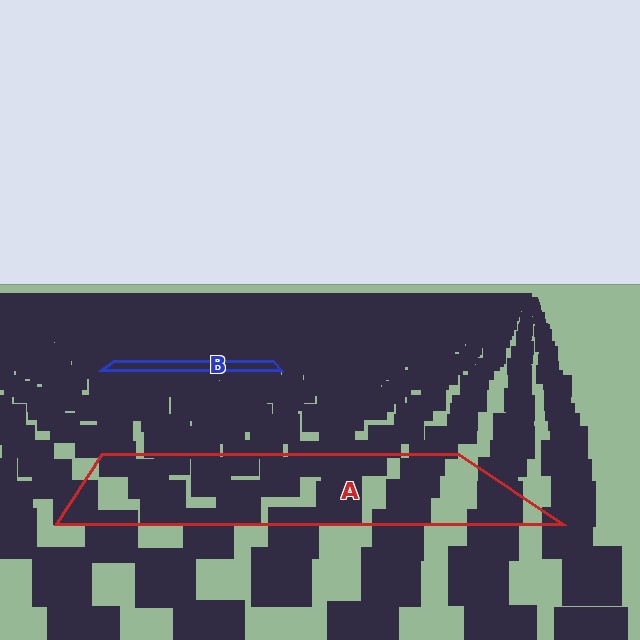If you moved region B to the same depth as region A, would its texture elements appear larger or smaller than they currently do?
They would appear larger. At a closer depth, the same texture elements are projected at a bigger on-screen size.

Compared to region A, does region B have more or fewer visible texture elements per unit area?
Region B has more texture elements per unit area — they are packed more densely because it is farther away.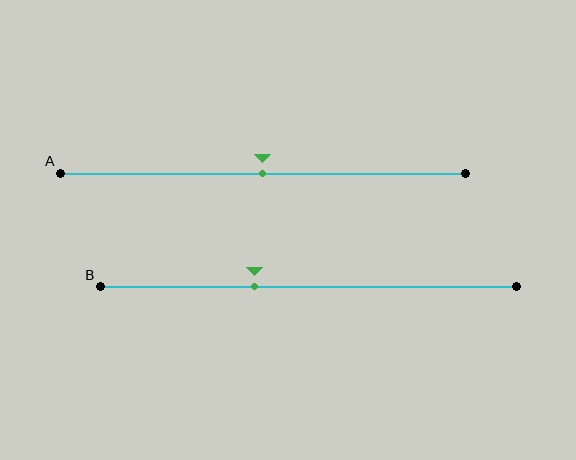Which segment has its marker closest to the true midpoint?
Segment A has its marker closest to the true midpoint.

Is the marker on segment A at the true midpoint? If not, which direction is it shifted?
Yes, the marker on segment A is at the true midpoint.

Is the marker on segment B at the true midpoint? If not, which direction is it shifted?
No, the marker on segment B is shifted to the left by about 13% of the segment length.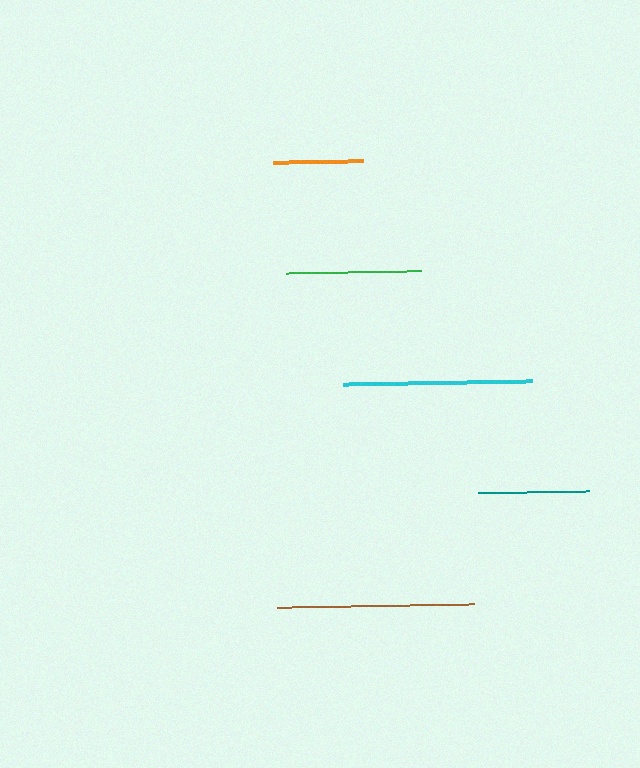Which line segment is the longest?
The brown line is the longest at approximately 196 pixels.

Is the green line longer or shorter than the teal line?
The green line is longer than the teal line.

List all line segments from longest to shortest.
From longest to shortest: brown, cyan, green, teal, orange.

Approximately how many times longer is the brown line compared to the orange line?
The brown line is approximately 2.2 times the length of the orange line.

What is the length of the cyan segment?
The cyan segment is approximately 189 pixels long.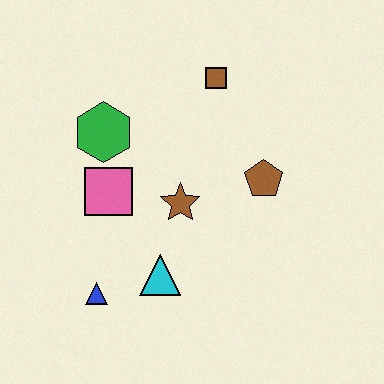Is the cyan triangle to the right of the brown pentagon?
No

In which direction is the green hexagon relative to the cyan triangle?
The green hexagon is above the cyan triangle.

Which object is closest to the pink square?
The green hexagon is closest to the pink square.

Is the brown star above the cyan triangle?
Yes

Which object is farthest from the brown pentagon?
The blue triangle is farthest from the brown pentagon.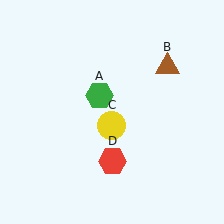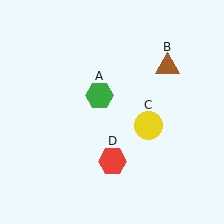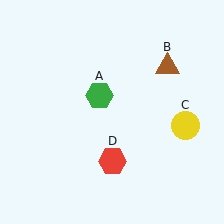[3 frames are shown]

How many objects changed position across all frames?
1 object changed position: yellow circle (object C).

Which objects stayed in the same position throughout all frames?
Green hexagon (object A) and brown triangle (object B) and red hexagon (object D) remained stationary.